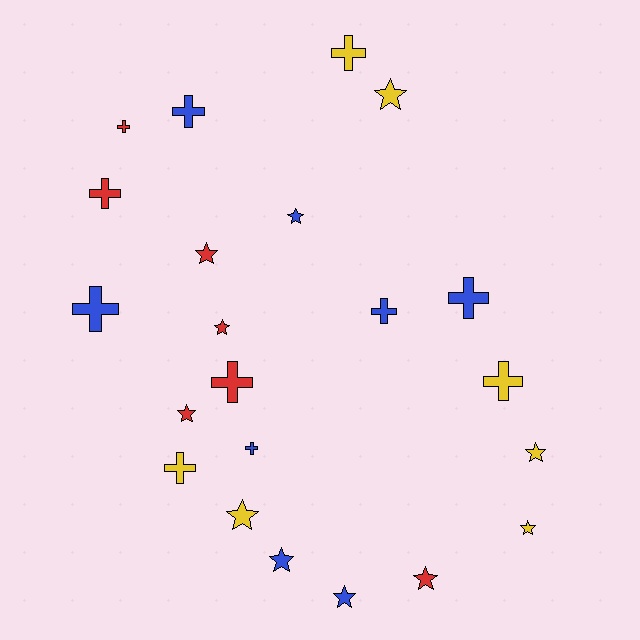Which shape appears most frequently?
Star, with 11 objects.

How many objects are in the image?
There are 22 objects.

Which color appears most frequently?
Blue, with 8 objects.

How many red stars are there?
There are 4 red stars.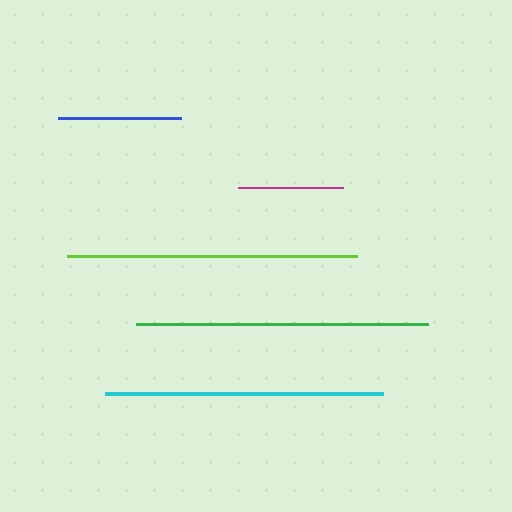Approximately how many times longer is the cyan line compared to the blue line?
The cyan line is approximately 2.3 times the length of the blue line.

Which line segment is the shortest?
The magenta line is the shortest at approximately 105 pixels.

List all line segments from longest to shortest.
From longest to shortest: green, lime, cyan, blue, magenta.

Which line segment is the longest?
The green line is the longest at approximately 292 pixels.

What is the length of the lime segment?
The lime segment is approximately 290 pixels long.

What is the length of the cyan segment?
The cyan segment is approximately 279 pixels long.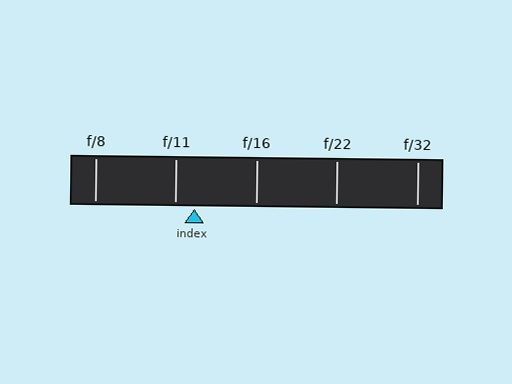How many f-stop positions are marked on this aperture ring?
There are 5 f-stop positions marked.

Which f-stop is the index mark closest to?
The index mark is closest to f/11.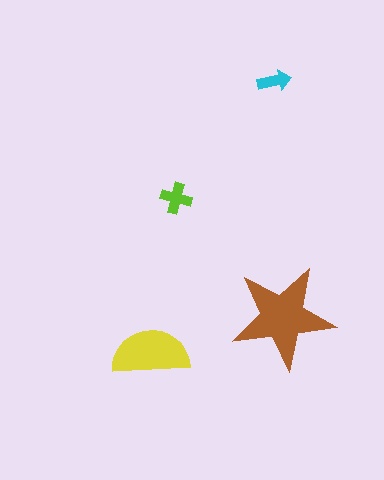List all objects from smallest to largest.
The cyan arrow, the lime cross, the yellow semicircle, the brown star.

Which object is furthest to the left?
The yellow semicircle is leftmost.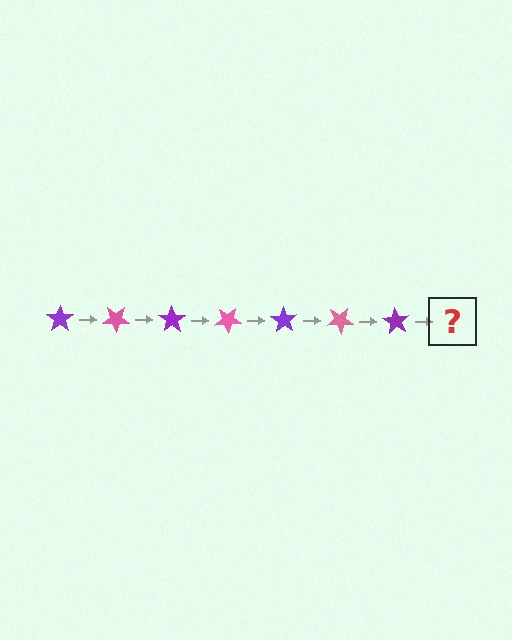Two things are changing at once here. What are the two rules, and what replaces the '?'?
The two rules are that it rotates 35 degrees each step and the color cycles through purple and pink. The '?' should be a pink star, rotated 245 degrees from the start.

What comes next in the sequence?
The next element should be a pink star, rotated 245 degrees from the start.